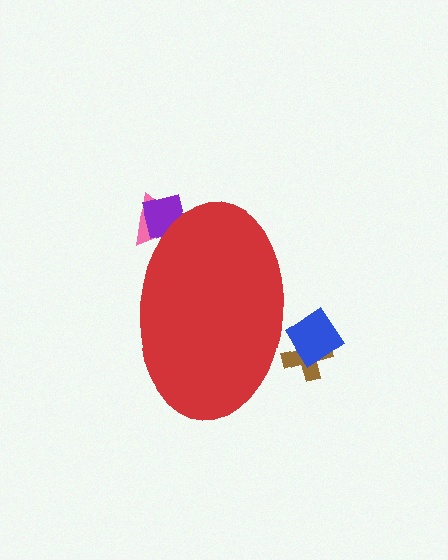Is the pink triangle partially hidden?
Yes, the pink triangle is partially hidden behind the red ellipse.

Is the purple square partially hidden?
Yes, the purple square is partially hidden behind the red ellipse.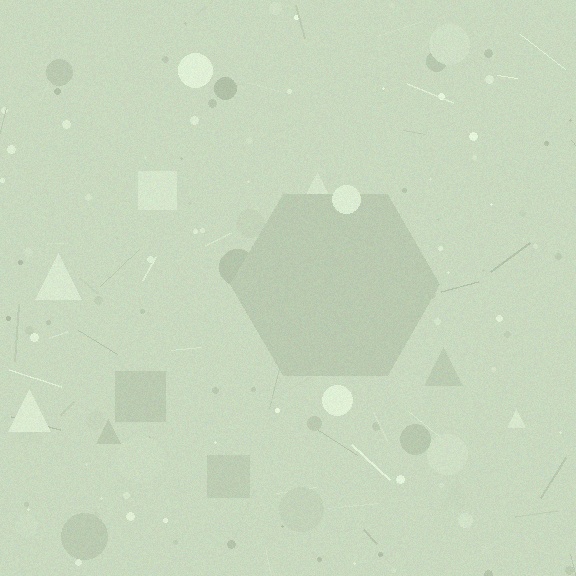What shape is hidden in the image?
A hexagon is hidden in the image.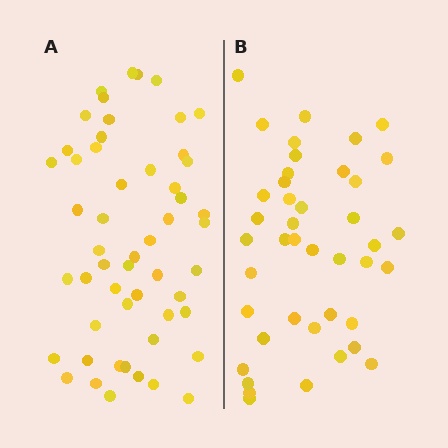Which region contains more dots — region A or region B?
Region A (the left region) has more dots.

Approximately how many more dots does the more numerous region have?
Region A has roughly 12 or so more dots than region B.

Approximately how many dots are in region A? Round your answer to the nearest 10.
About 50 dots. (The exact count is 53, which rounds to 50.)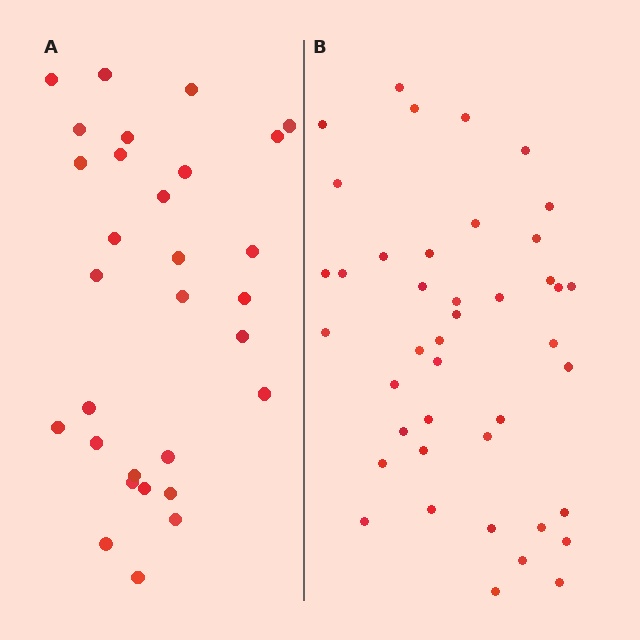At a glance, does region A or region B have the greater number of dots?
Region B (the right region) has more dots.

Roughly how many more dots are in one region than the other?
Region B has roughly 12 or so more dots than region A.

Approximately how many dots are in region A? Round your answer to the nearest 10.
About 30 dots.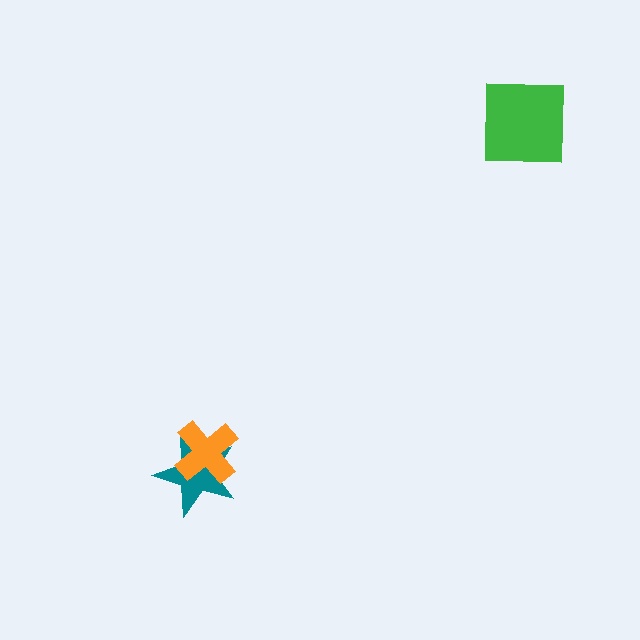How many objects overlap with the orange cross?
1 object overlaps with the orange cross.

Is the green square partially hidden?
No, no other shape covers it.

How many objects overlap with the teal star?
1 object overlaps with the teal star.